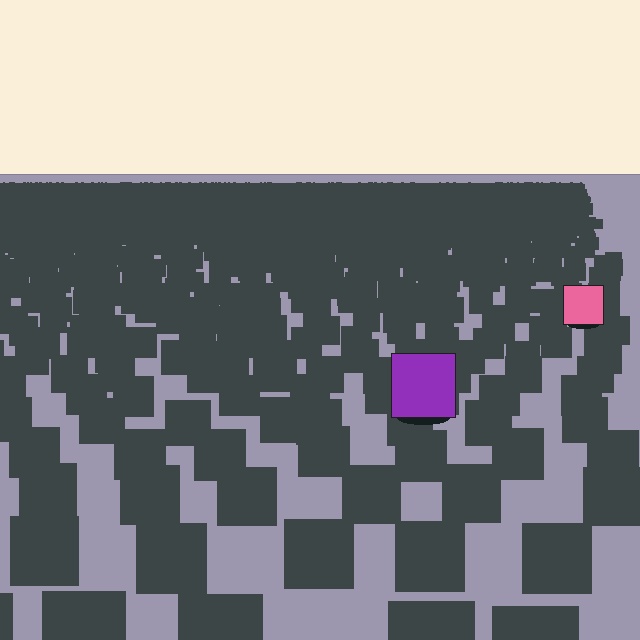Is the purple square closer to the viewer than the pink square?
Yes. The purple square is closer — you can tell from the texture gradient: the ground texture is coarser near it.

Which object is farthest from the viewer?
The pink square is farthest from the viewer. It appears smaller and the ground texture around it is denser.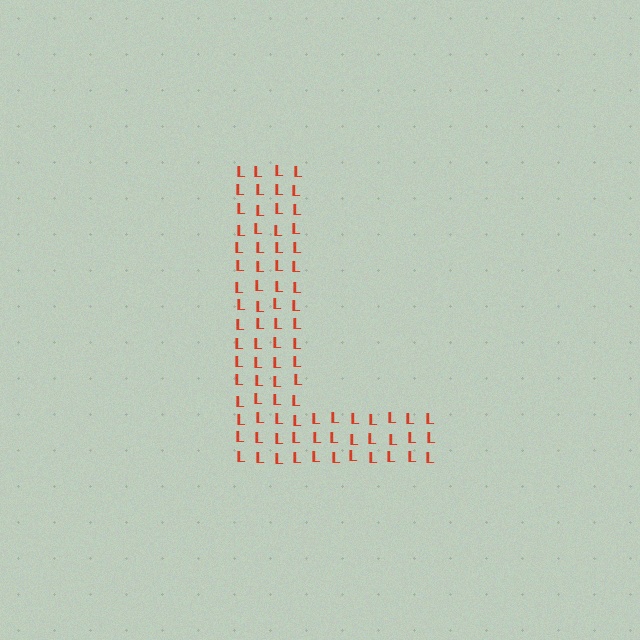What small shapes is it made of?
It is made of small letter L's.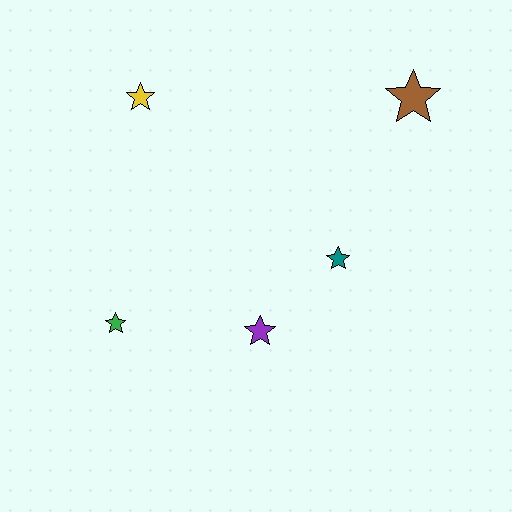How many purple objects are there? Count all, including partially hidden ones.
There is 1 purple object.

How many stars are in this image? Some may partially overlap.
There are 5 stars.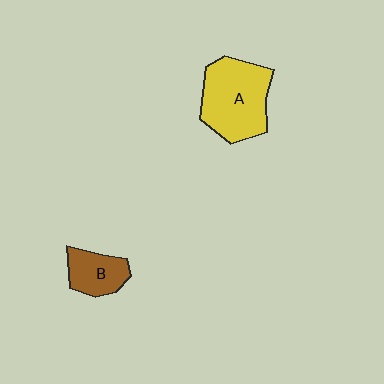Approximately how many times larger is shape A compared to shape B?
Approximately 2.1 times.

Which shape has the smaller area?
Shape B (brown).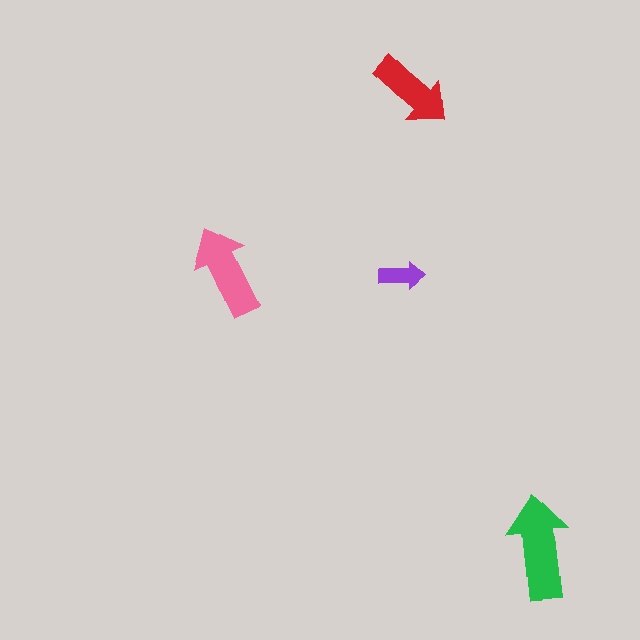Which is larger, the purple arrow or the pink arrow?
The pink one.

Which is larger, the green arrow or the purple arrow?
The green one.